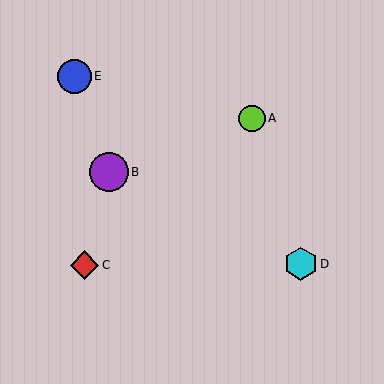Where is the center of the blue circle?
The center of the blue circle is at (74, 76).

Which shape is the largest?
The purple circle (labeled B) is the largest.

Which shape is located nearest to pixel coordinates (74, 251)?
The red diamond (labeled C) at (84, 265) is nearest to that location.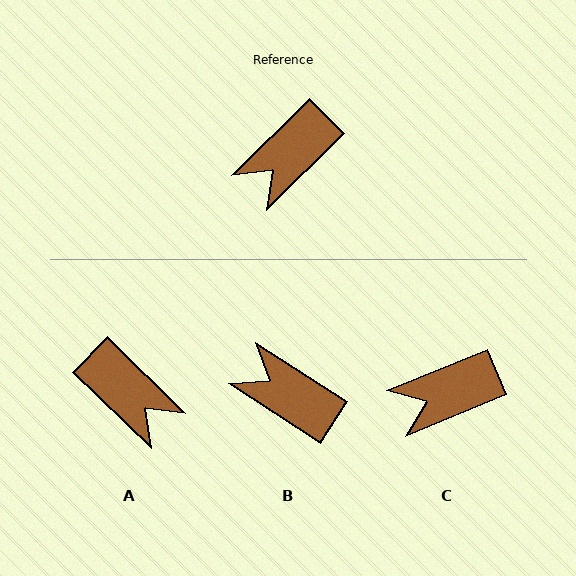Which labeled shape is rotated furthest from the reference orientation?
A, about 91 degrees away.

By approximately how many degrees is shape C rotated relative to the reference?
Approximately 23 degrees clockwise.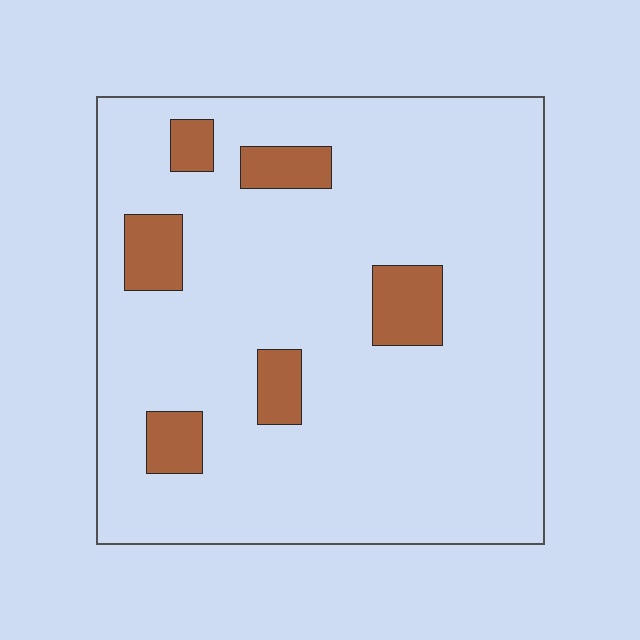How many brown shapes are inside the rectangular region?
6.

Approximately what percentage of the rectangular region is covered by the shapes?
Approximately 10%.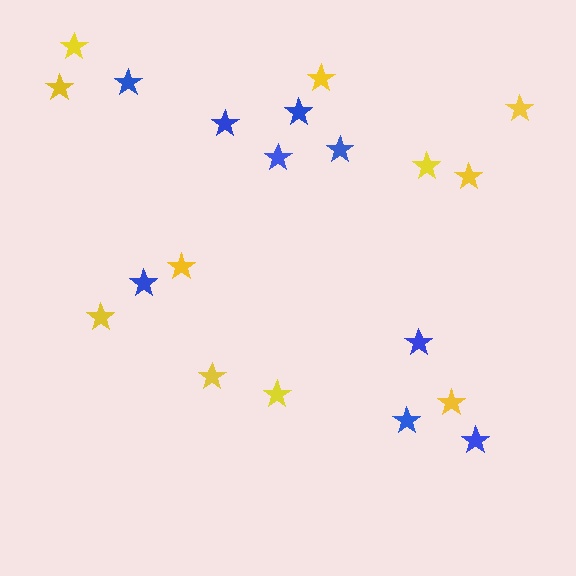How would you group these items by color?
There are 2 groups: one group of yellow stars (11) and one group of blue stars (9).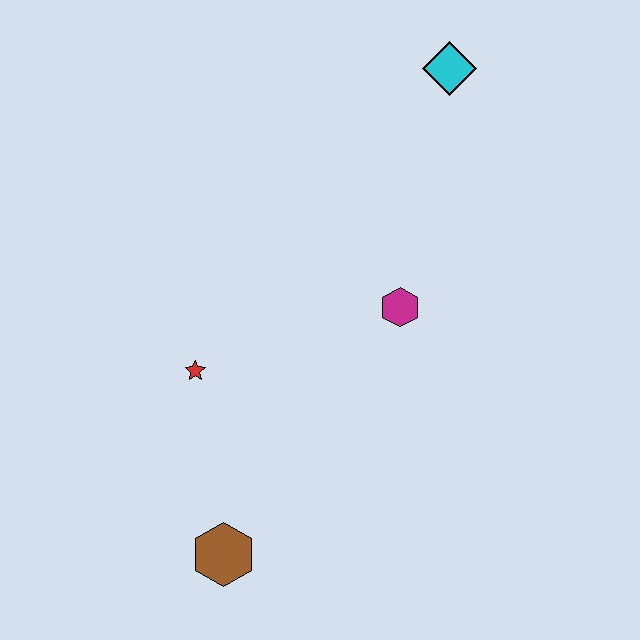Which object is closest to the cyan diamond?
The magenta hexagon is closest to the cyan diamond.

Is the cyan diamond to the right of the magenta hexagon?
Yes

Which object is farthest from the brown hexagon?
The cyan diamond is farthest from the brown hexagon.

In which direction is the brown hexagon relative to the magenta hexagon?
The brown hexagon is below the magenta hexagon.